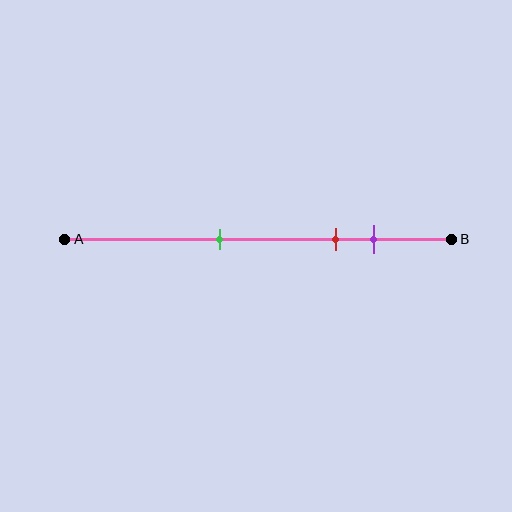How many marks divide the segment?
There are 3 marks dividing the segment.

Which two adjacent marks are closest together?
The red and purple marks are the closest adjacent pair.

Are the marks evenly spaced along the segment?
No, the marks are not evenly spaced.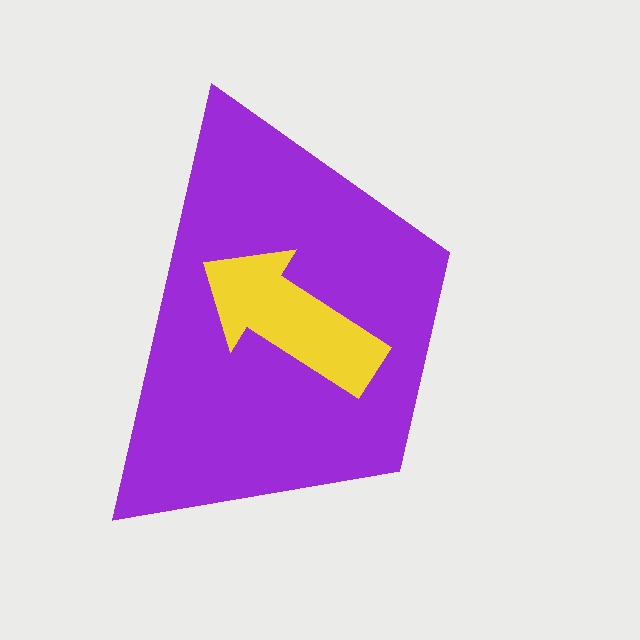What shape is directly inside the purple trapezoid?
The yellow arrow.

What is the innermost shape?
The yellow arrow.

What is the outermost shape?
The purple trapezoid.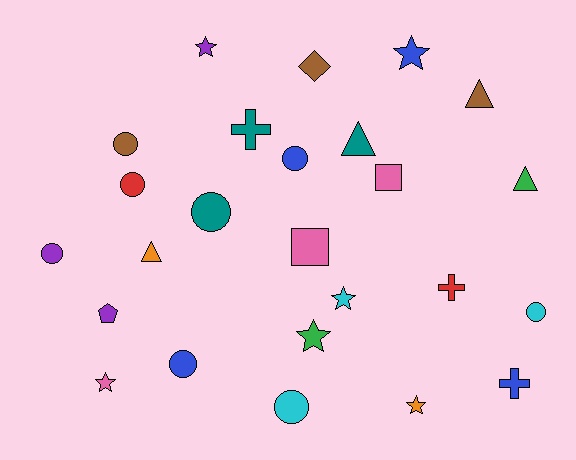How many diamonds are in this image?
There is 1 diamond.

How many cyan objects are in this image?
There are 3 cyan objects.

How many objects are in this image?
There are 25 objects.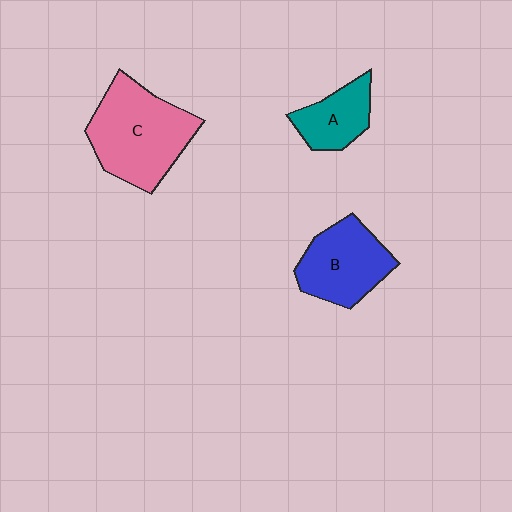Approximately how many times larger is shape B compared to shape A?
Approximately 1.5 times.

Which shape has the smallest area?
Shape A (teal).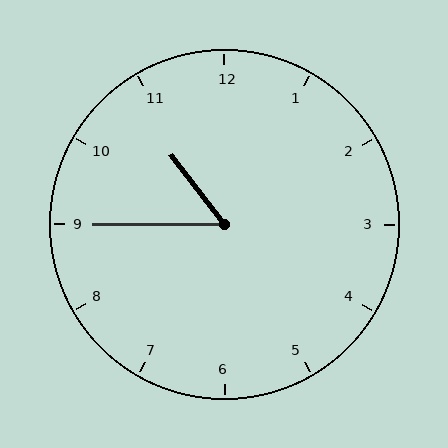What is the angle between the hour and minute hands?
Approximately 52 degrees.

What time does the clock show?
10:45.